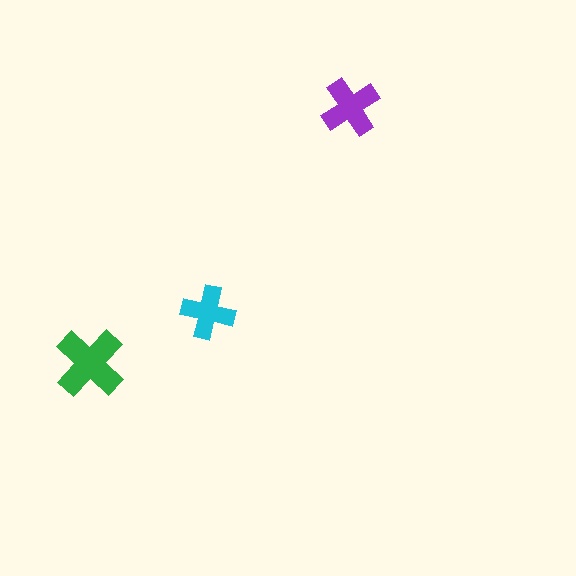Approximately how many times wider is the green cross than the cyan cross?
About 1.5 times wider.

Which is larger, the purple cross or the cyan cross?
The purple one.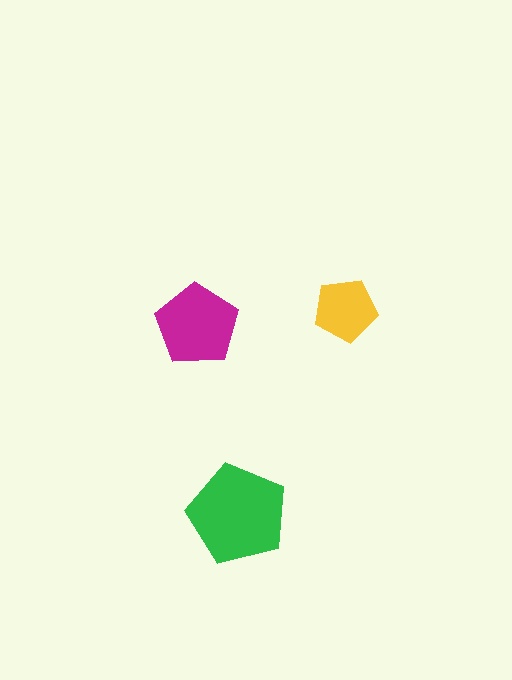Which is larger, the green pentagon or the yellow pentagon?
The green one.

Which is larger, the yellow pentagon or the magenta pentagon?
The magenta one.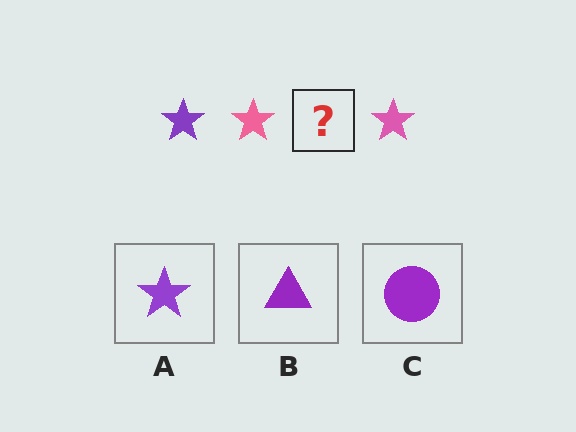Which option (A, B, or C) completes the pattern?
A.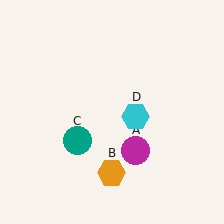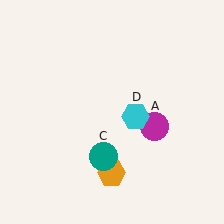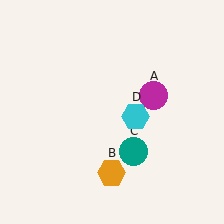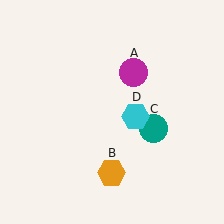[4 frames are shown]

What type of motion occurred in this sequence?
The magenta circle (object A), teal circle (object C) rotated counterclockwise around the center of the scene.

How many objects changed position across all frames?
2 objects changed position: magenta circle (object A), teal circle (object C).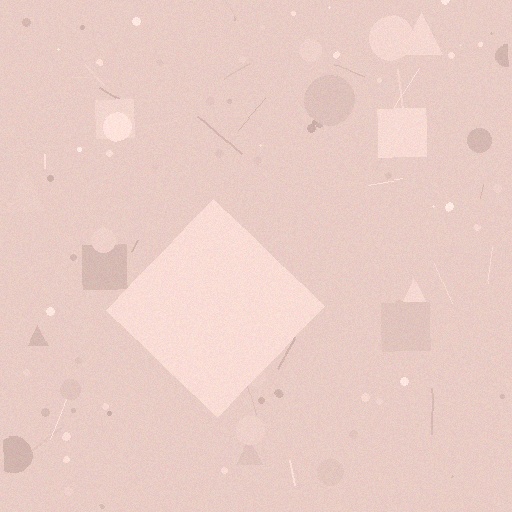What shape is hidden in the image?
A diamond is hidden in the image.